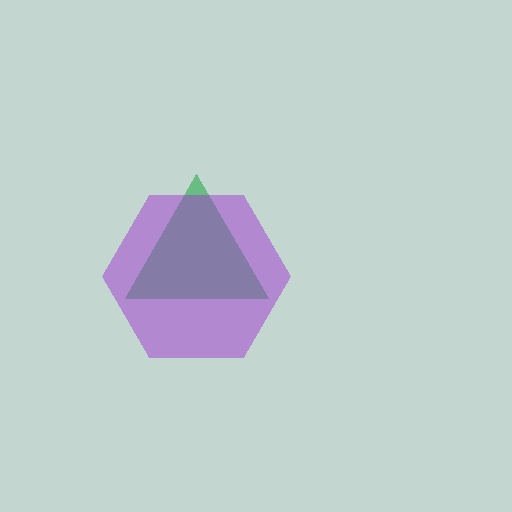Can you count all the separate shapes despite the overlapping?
Yes, there are 2 separate shapes.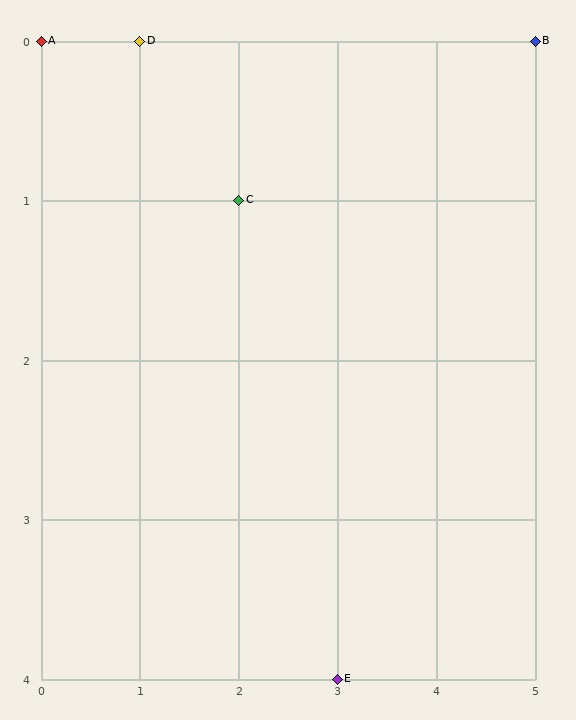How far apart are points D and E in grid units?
Points D and E are 2 columns and 4 rows apart (about 4.5 grid units diagonally).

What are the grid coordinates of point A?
Point A is at grid coordinates (0, 0).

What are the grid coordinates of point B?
Point B is at grid coordinates (5, 0).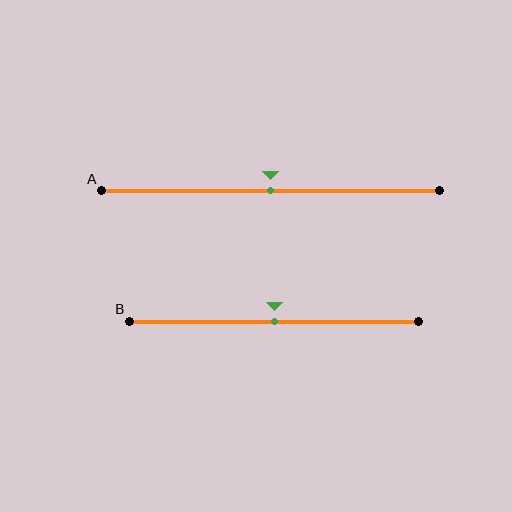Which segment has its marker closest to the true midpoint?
Segment A has its marker closest to the true midpoint.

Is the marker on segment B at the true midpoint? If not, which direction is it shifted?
Yes, the marker on segment B is at the true midpoint.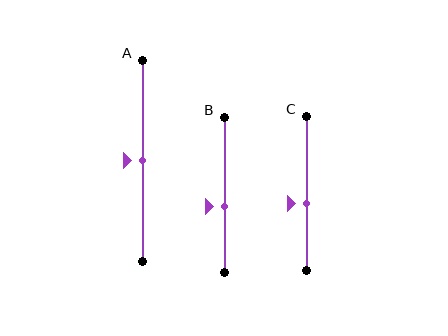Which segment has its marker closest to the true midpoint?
Segment A has its marker closest to the true midpoint.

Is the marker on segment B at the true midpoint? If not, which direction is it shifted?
No, the marker on segment B is shifted downward by about 7% of the segment length.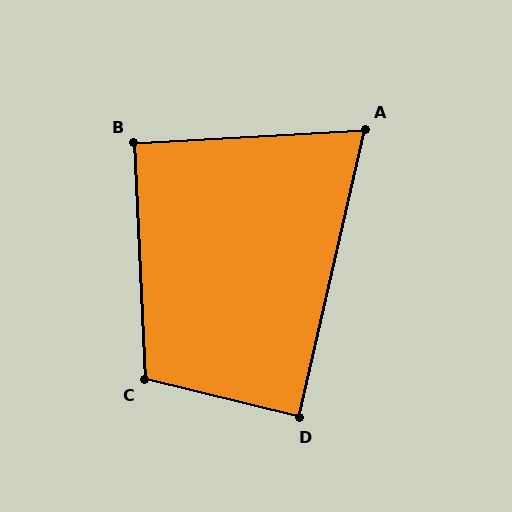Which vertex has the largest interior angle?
C, at approximately 106 degrees.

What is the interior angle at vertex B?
Approximately 91 degrees (approximately right).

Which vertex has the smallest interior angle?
A, at approximately 74 degrees.